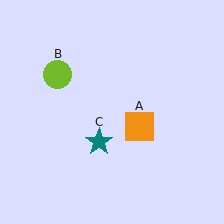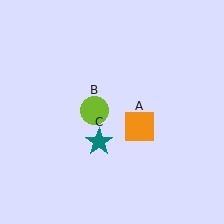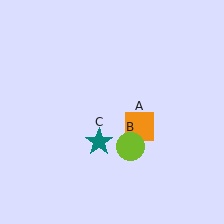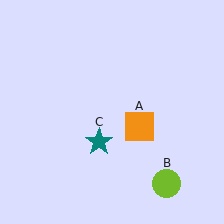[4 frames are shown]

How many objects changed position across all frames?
1 object changed position: lime circle (object B).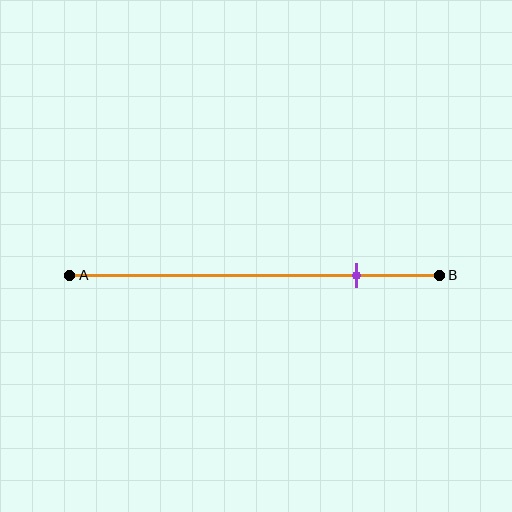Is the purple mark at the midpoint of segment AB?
No, the mark is at about 75% from A, not at the 50% midpoint.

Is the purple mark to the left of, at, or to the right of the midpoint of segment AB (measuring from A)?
The purple mark is to the right of the midpoint of segment AB.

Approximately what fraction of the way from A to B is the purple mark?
The purple mark is approximately 75% of the way from A to B.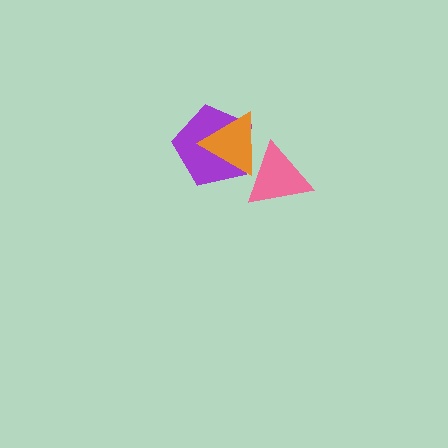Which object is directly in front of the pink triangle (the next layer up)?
The purple pentagon is directly in front of the pink triangle.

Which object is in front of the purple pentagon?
The orange triangle is in front of the purple pentagon.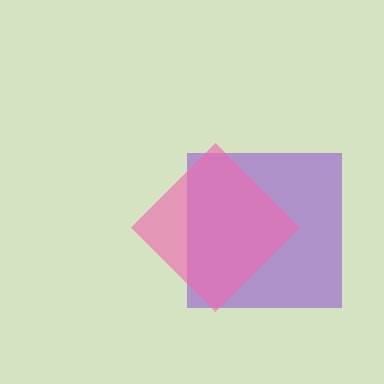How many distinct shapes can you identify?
There are 2 distinct shapes: a purple square, a pink diamond.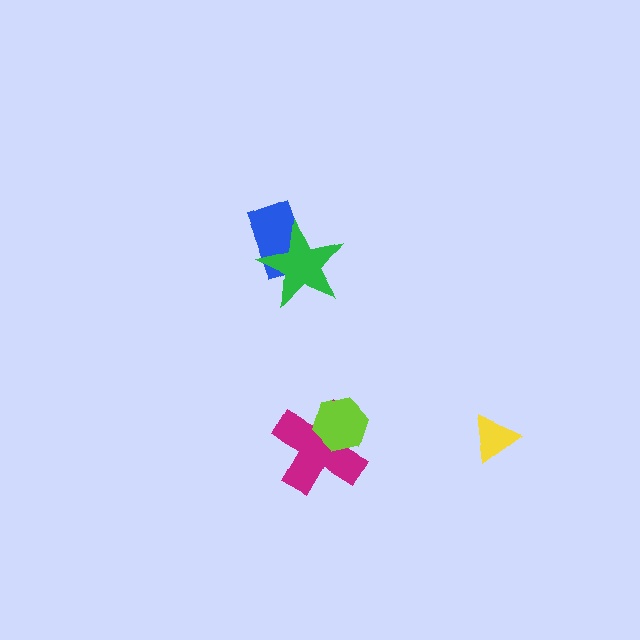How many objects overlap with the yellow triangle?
0 objects overlap with the yellow triangle.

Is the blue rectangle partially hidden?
Yes, it is partially covered by another shape.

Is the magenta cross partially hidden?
Yes, it is partially covered by another shape.